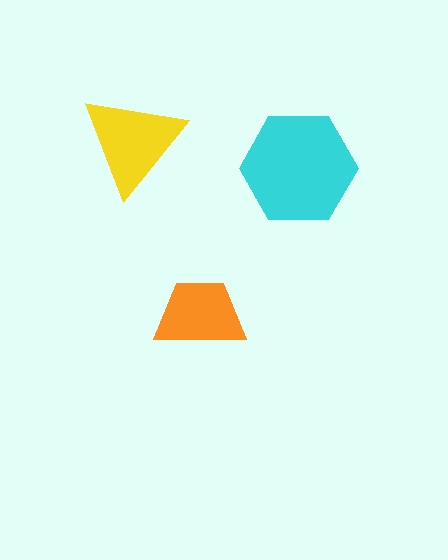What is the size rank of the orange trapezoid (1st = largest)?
3rd.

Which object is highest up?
The yellow triangle is topmost.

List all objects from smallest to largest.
The orange trapezoid, the yellow triangle, the cyan hexagon.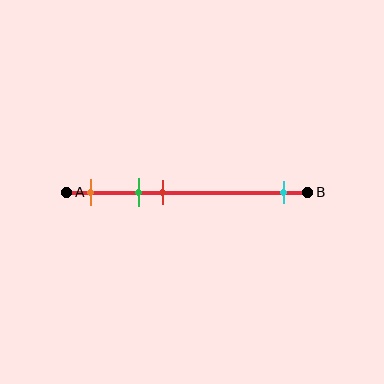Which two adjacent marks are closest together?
The green and red marks are the closest adjacent pair.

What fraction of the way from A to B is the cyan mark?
The cyan mark is approximately 90% (0.9) of the way from A to B.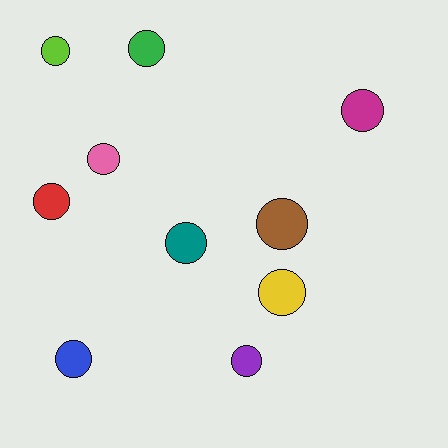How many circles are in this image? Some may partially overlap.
There are 10 circles.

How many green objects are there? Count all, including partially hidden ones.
There is 1 green object.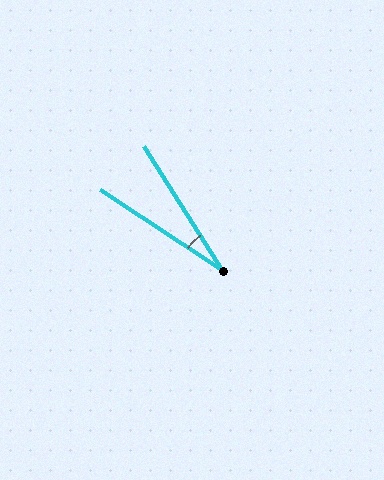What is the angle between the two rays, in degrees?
Approximately 24 degrees.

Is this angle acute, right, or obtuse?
It is acute.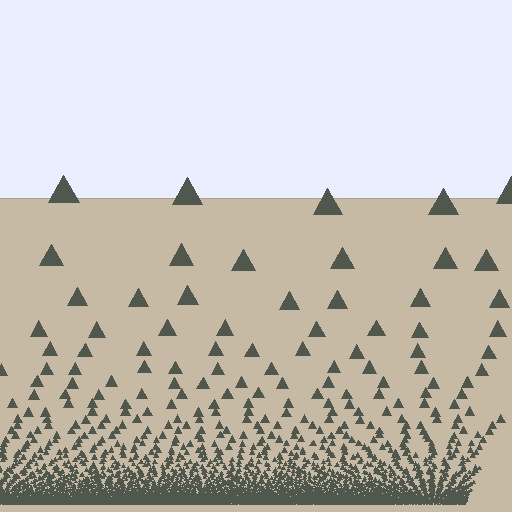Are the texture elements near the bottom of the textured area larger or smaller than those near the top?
Smaller. The gradient is inverted — elements near the bottom are smaller and denser.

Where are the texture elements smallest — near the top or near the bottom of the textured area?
Near the bottom.